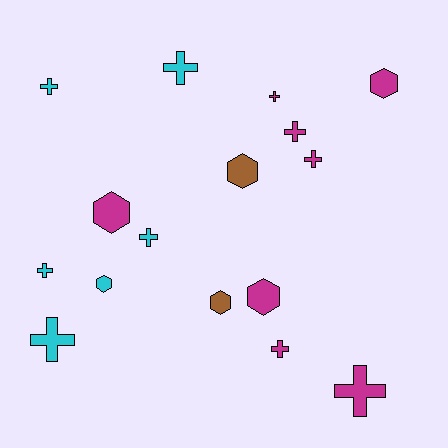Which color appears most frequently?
Magenta, with 8 objects.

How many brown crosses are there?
There are no brown crosses.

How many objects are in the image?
There are 16 objects.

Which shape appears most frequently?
Cross, with 10 objects.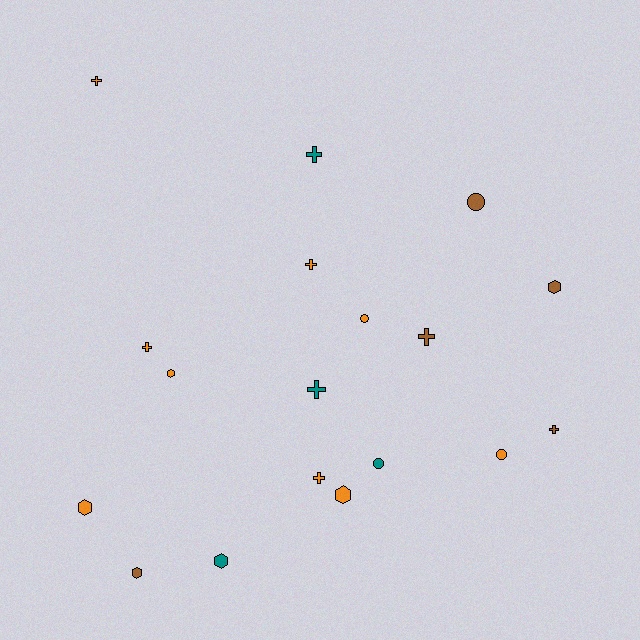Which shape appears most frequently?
Cross, with 8 objects.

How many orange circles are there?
There are 2 orange circles.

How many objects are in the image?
There are 18 objects.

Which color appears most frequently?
Orange, with 9 objects.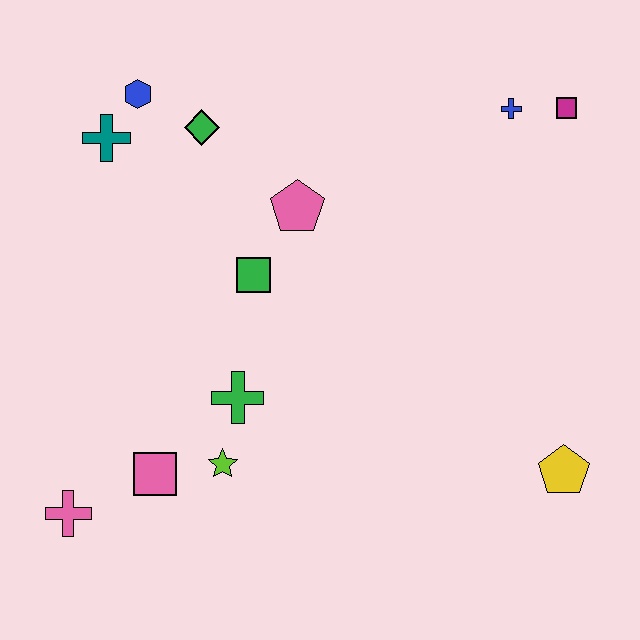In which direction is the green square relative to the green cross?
The green square is above the green cross.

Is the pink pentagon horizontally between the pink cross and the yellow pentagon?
Yes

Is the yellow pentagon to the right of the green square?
Yes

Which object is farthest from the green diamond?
The yellow pentagon is farthest from the green diamond.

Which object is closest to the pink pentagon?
The green square is closest to the pink pentagon.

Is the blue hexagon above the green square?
Yes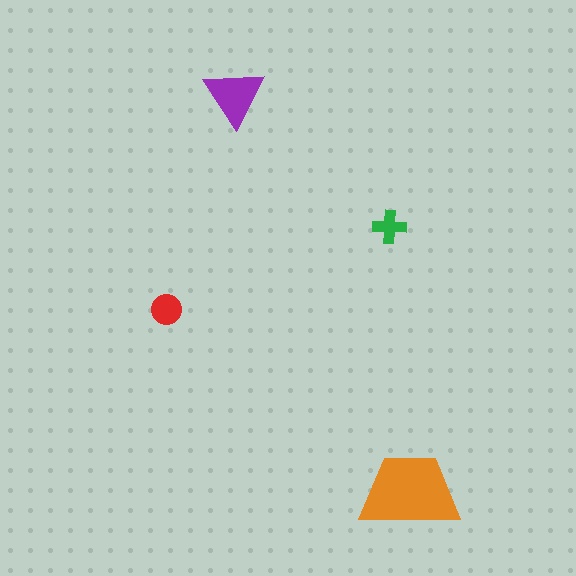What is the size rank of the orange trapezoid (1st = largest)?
1st.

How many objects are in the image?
There are 4 objects in the image.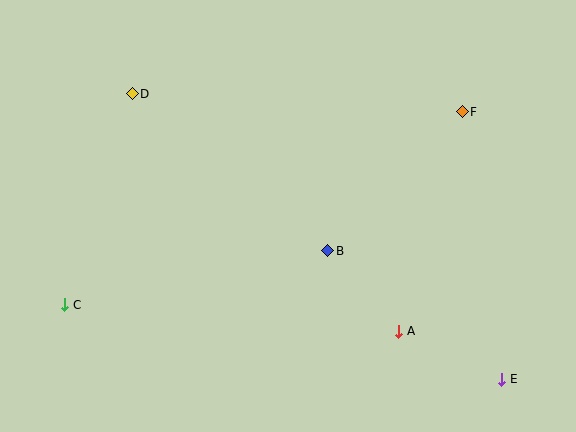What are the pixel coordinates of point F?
Point F is at (462, 112).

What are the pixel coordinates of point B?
Point B is at (328, 251).